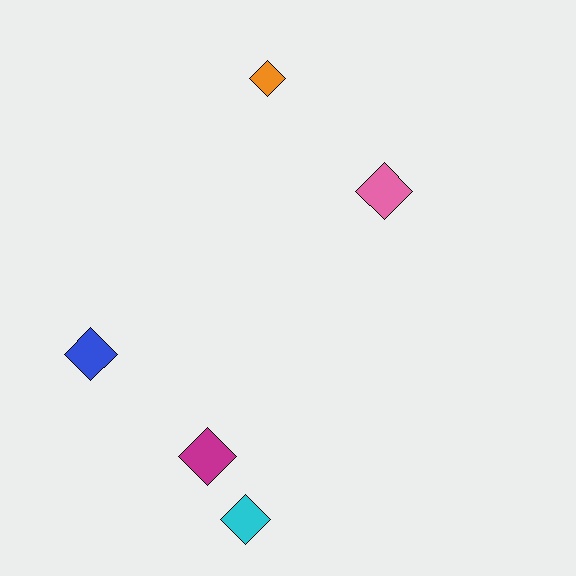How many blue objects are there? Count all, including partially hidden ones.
There is 1 blue object.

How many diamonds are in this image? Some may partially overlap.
There are 5 diamonds.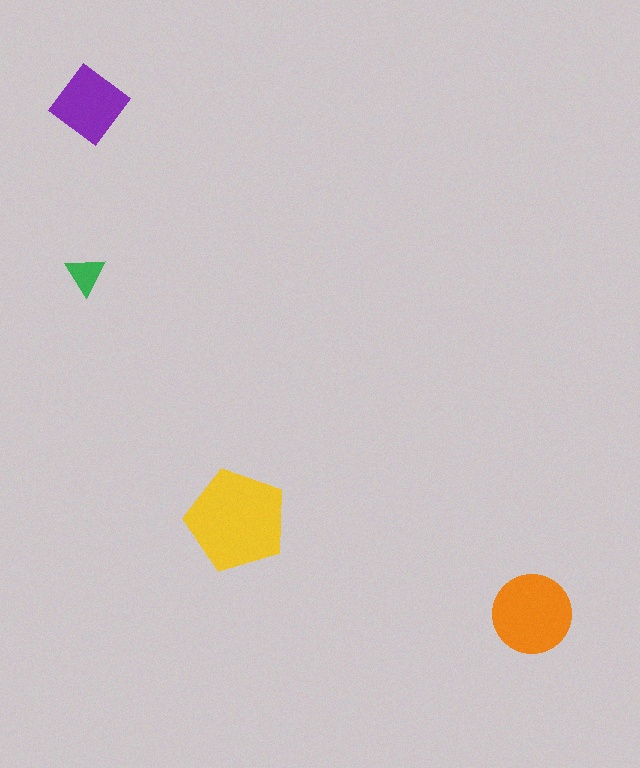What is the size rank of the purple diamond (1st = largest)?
3rd.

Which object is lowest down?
The orange circle is bottommost.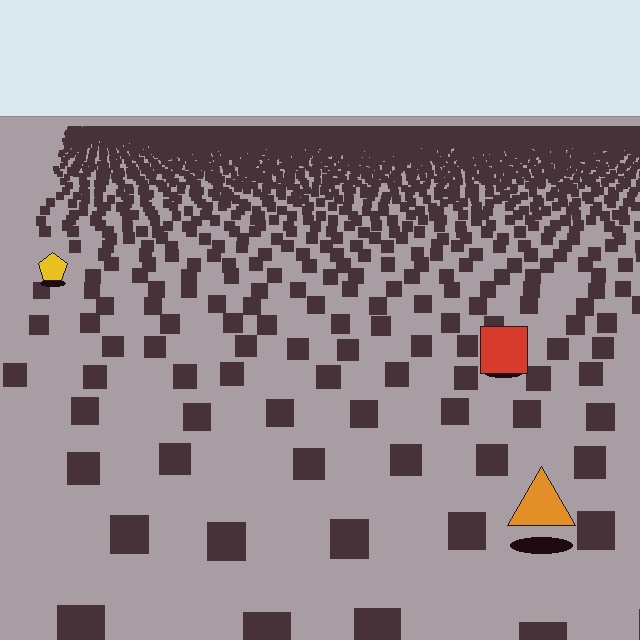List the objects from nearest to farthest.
From nearest to farthest: the orange triangle, the red square, the yellow pentagon.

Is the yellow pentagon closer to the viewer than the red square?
No. The red square is closer — you can tell from the texture gradient: the ground texture is coarser near it.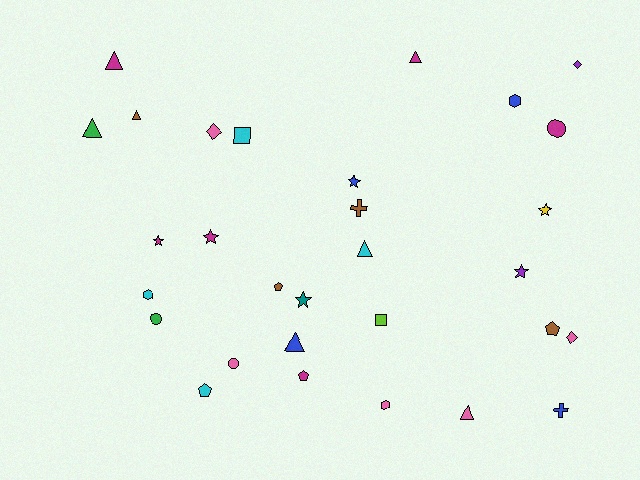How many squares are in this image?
There are 2 squares.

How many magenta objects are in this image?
There are 6 magenta objects.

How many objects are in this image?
There are 30 objects.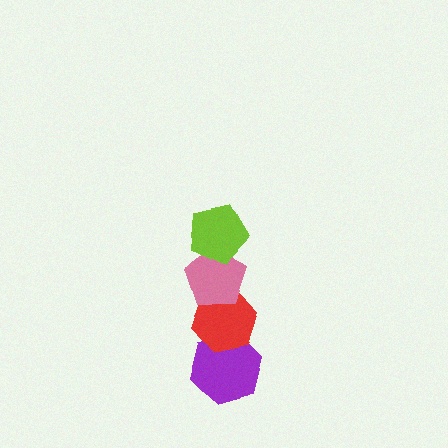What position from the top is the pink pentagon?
The pink pentagon is 2nd from the top.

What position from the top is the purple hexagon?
The purple hexagon is 4th from the top.